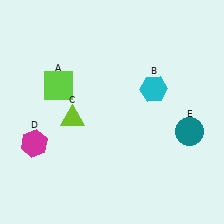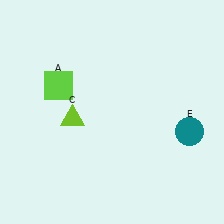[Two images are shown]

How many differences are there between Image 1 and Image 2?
There are 2 differences between the two images.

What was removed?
The magenta hexagon (D), the cyan hexagon (B) were removed in Image 2.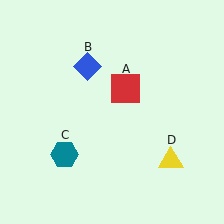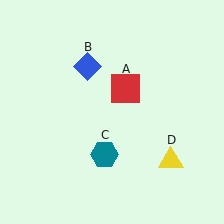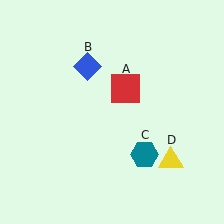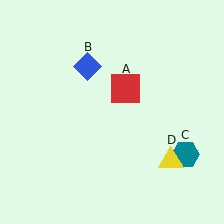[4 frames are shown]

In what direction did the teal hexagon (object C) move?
The teal hexagon (object C) moved right.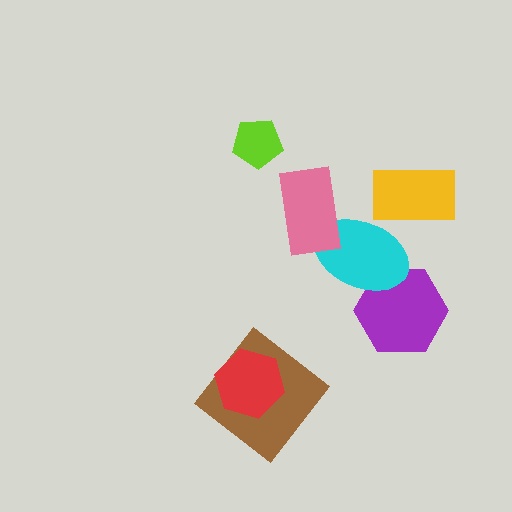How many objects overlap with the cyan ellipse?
3 objects overlap with the cyan ellipse.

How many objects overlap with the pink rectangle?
1 object overlaps with the pink rectangle.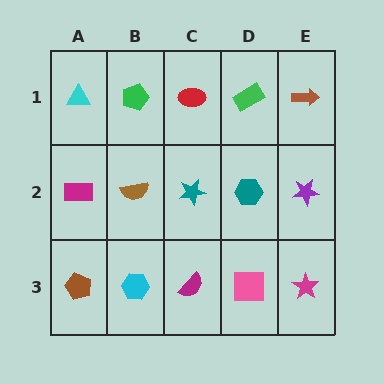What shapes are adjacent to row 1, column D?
A teal hexagon (row 2, column D), a red ellipse (row 1, column C), a brown arrow (row 1, column E).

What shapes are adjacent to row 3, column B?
A brown semicircle (row 2, column B), a brown pentagon (row 3, column A), a magenta semicircle (row 3, column C).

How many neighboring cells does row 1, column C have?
3.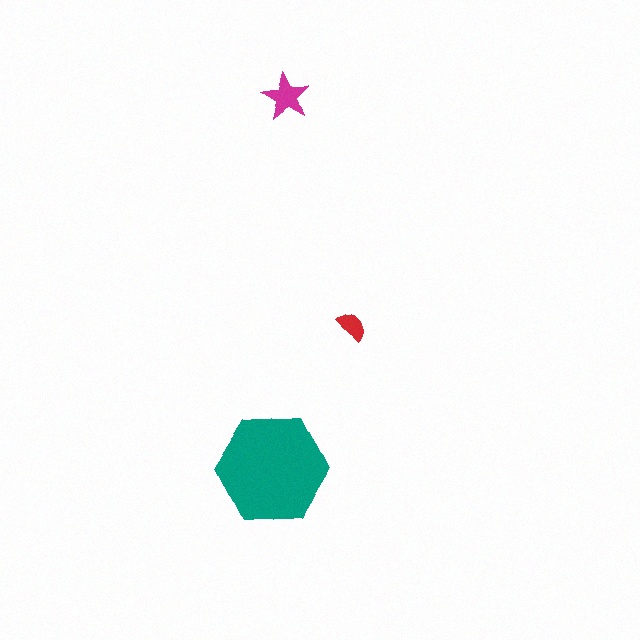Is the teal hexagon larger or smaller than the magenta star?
Larger.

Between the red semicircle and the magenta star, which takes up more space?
The magenta star.